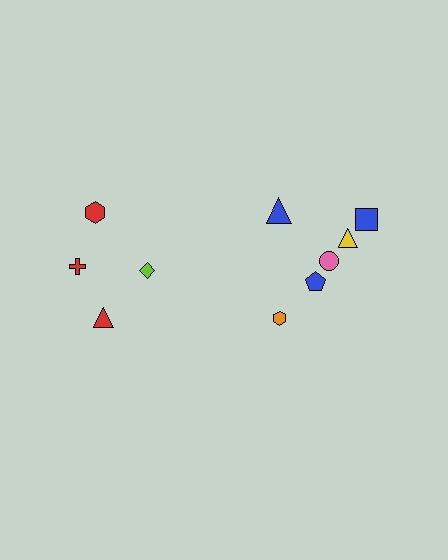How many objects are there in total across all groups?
There are 10 objects.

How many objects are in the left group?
There are 4 objects.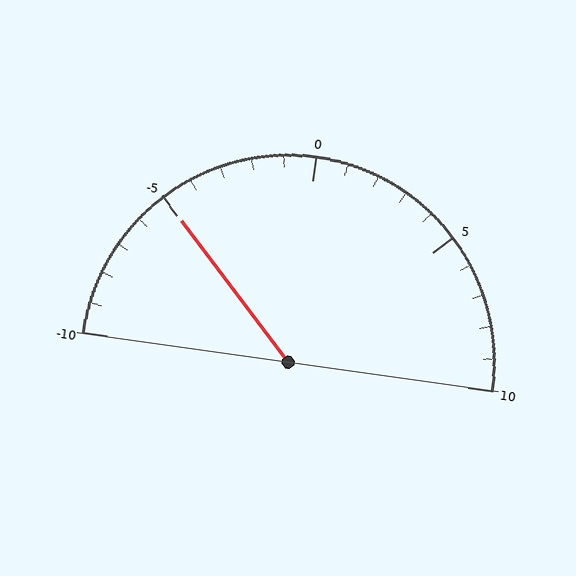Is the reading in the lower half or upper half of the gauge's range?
The reading is in the lower half of the range (-10 to 10).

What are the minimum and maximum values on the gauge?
The gauge ranges from -10 to 10.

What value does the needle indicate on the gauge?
The needle indicates approximately -5.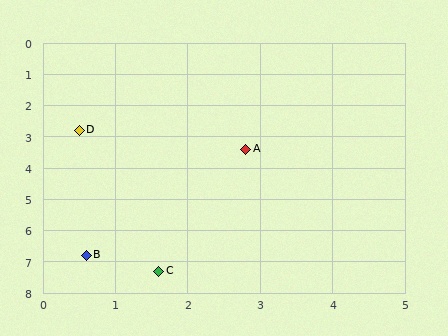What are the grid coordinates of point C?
Point C is at approximately (1.6, 7.3).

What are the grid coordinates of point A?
Point A is at approximately (2.8, 3.4).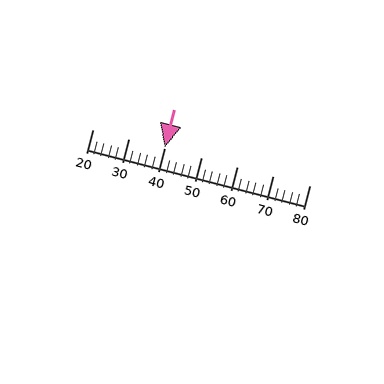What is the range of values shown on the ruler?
The ruler shows values from 20 to 80.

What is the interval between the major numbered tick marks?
The major tick marks are spaced 10 units apart.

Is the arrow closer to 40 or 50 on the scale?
The arrow is closer to 40.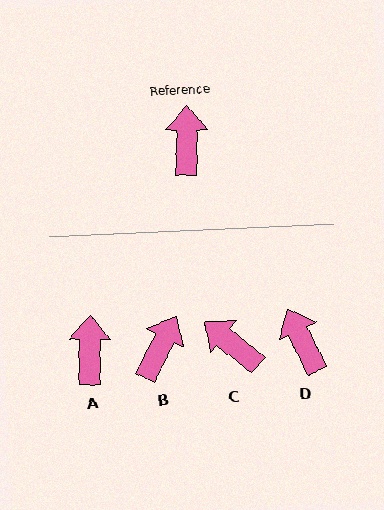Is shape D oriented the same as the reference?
No, it is off by about 26 degrees.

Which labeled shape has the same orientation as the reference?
A.